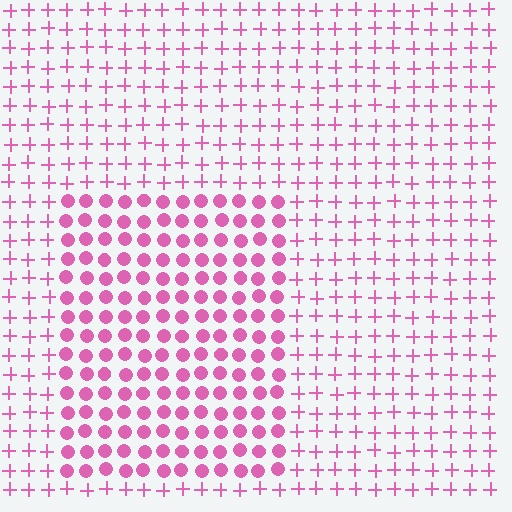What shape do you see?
I see a rectangle.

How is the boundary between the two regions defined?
The boundary is defined by a change in element shape: circles inside vs. plus signs outside. All elements share the same color and spacing.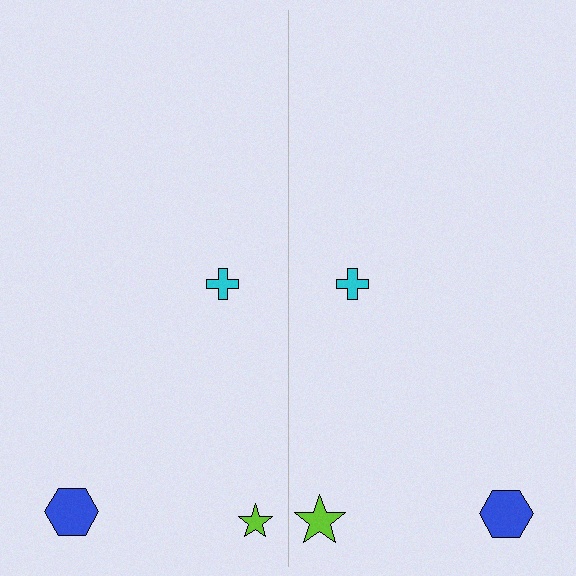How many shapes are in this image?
There are 6 shapes in this image.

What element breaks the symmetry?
The lime star on the right side has a different size than its mirror counterpart.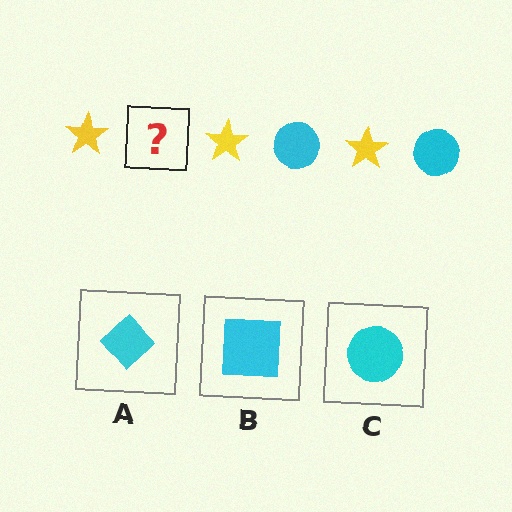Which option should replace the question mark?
Option C.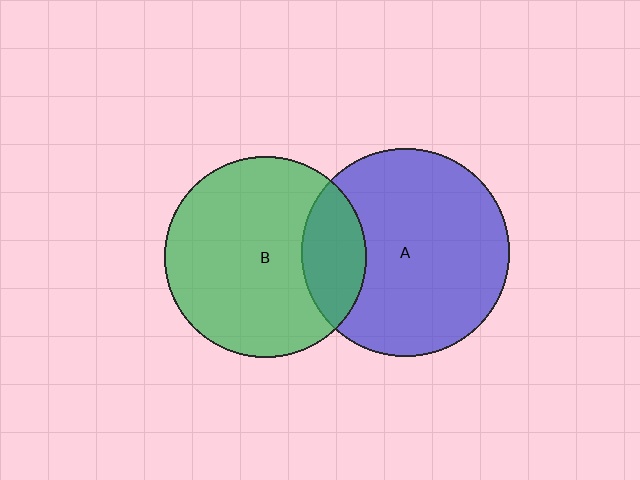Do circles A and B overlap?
Yes.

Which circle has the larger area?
Circle A (blue).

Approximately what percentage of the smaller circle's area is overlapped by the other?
Approximately 20%.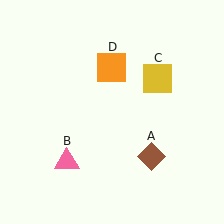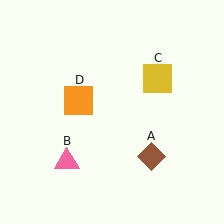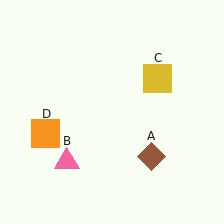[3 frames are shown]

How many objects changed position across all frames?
1 object changed position: orange square (object D).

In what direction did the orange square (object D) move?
The orange square (object D) moved down and to the left.